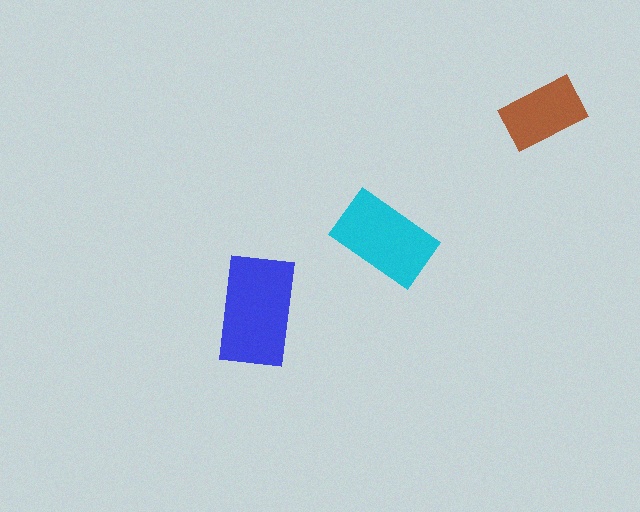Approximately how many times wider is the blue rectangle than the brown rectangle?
About 1.5 times wider.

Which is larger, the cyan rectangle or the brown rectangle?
The cyan one.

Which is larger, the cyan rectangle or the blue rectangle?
The blue one.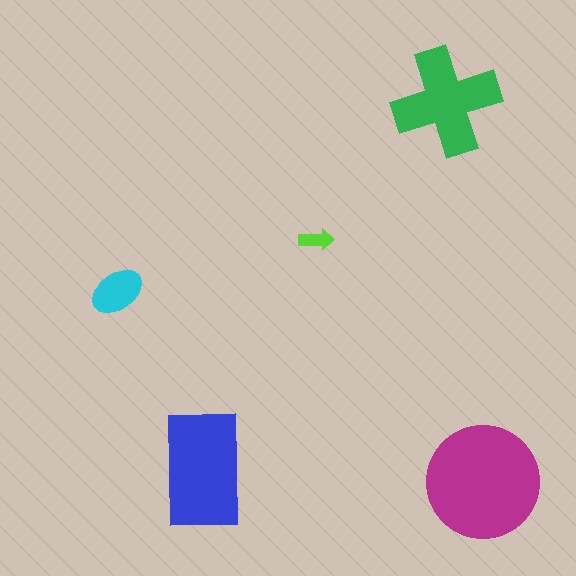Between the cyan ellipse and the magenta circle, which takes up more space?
The magenta circle.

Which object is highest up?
The green cross is topmost.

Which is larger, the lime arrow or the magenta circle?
The magenta circle.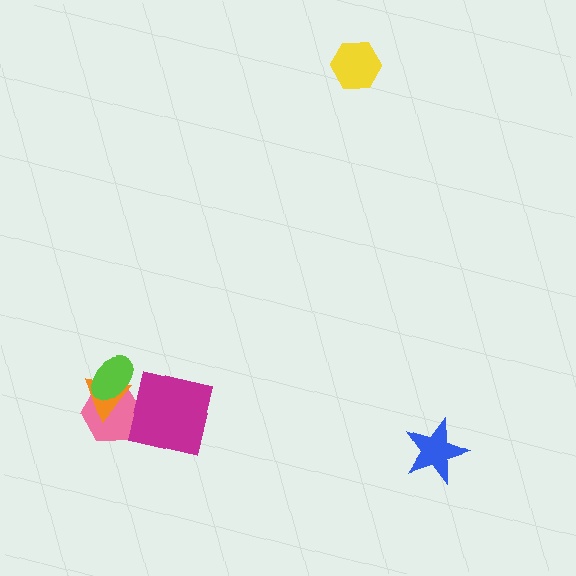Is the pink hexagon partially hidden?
Yes, it is partially covered by another shape.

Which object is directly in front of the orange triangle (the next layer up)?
The magenta square is directly in front of the orange triangle.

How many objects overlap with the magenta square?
2 objects overlap with the magenta square.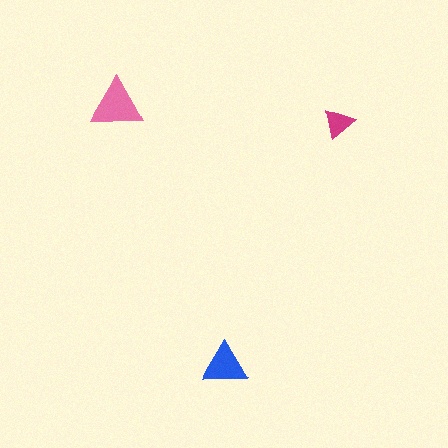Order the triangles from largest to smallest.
the pink one, the blue one, the magenta one.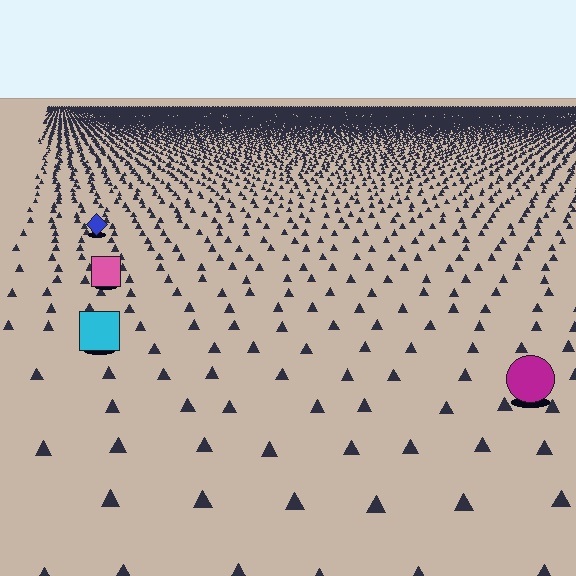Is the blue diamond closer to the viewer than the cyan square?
No. The cyan square is closer — you can tell from the texture gradient: the ground texture is coarser near it.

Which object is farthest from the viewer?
The blue diamond is farthest from the viewer. It appears smaller and the ground texture around it is denser.